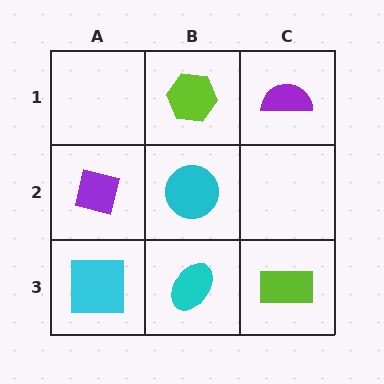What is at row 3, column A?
A cyan square.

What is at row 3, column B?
A cyan ellipse.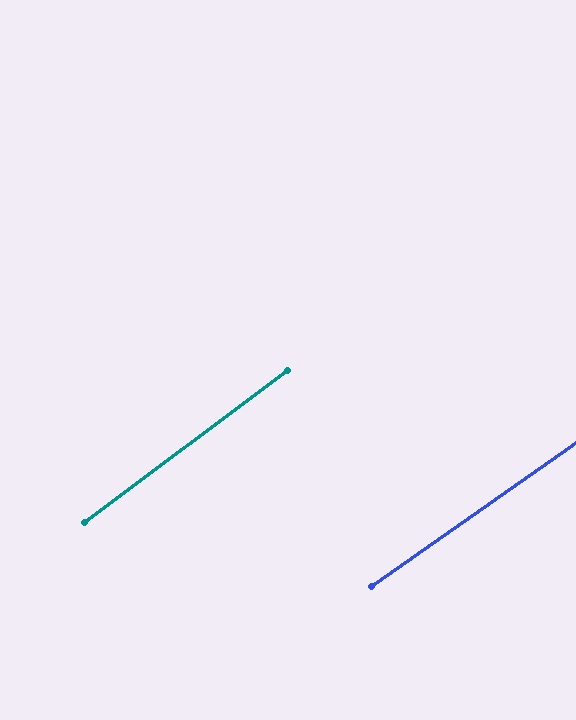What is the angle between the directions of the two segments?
Approximately 2 degrees.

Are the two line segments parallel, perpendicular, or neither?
Parallel — their directions differ by only 1.8°.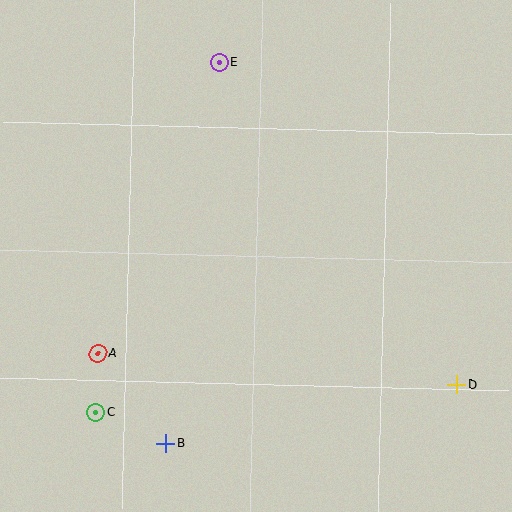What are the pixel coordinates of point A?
Point A is at (98, 353).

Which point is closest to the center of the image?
Point A at (98, 353) is closest to the center.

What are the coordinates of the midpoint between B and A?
The midpoint between B and A is at (132, 398).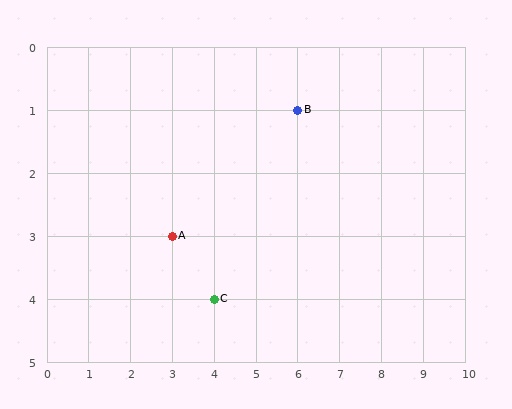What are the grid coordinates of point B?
Point B is at grid coordinates (6, 1).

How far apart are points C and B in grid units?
Points C and B are 2 columns and 3 rows apart (about 3.6 grid units diagonally).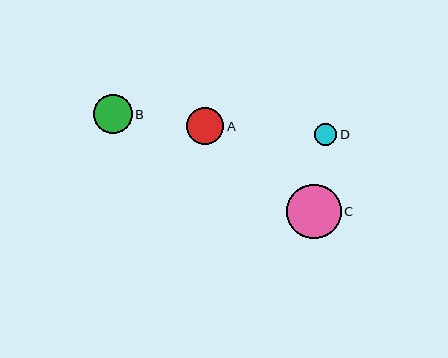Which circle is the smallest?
Circle D is the smallest with a size of approximately 22 pixels.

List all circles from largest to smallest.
From largest to smallest: C, B, A, D.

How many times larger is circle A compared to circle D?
Circle A is approximately 1.7 times the size of circle D.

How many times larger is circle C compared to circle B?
Circle C is approximately 1.4 times the size of circle B.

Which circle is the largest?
Circle C is the largest with a size of approximately 55 pixels.